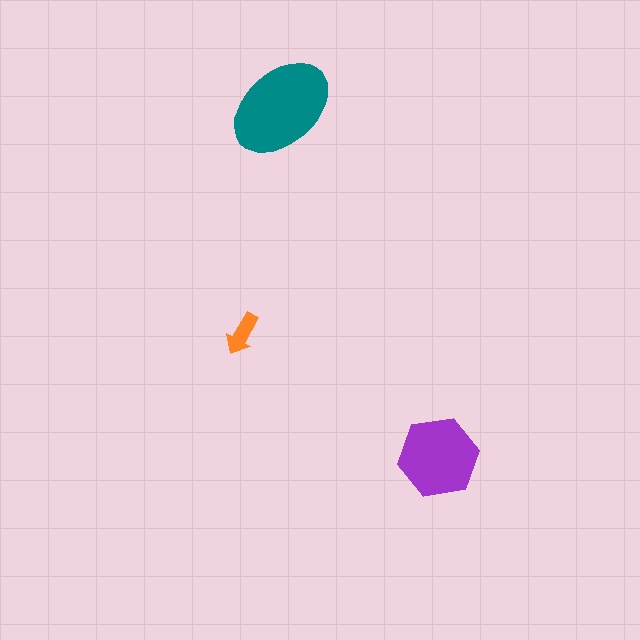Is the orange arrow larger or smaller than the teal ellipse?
Smaller.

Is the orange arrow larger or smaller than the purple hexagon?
Smaller.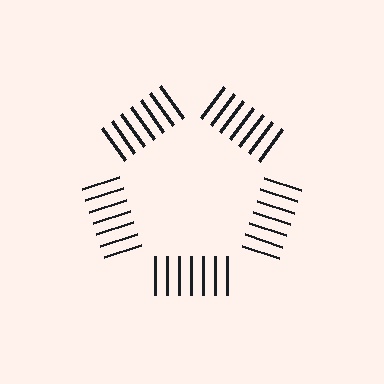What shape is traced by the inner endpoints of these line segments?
An illusory pentagon — the line segments terminate on its edges but no continuous stroke is drawn.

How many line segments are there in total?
35 — 7 along each of the 5 edges.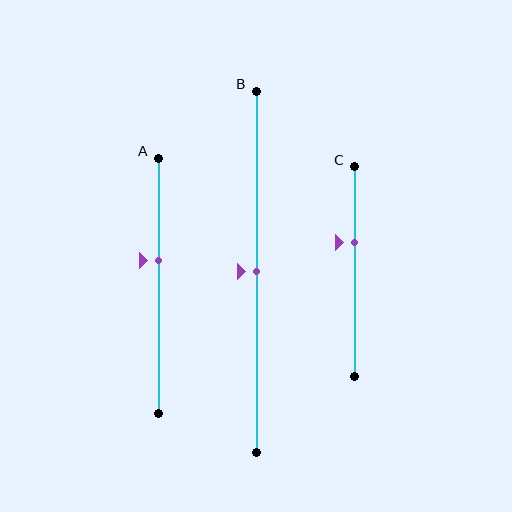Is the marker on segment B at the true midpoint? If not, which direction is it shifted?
Yes, the marker on segment B is at the true midpoint.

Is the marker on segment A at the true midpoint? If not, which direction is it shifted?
No, the marker on segment A is shifted upward by about 10% of the segment length.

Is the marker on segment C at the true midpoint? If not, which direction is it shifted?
No, the marker on segment C is shifted upward by about 14% of the segment length.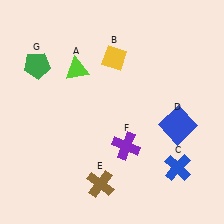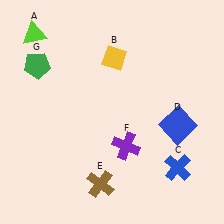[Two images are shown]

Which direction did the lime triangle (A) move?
The lime triangle (A) moved left.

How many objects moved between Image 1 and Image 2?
1 object moved between the two images.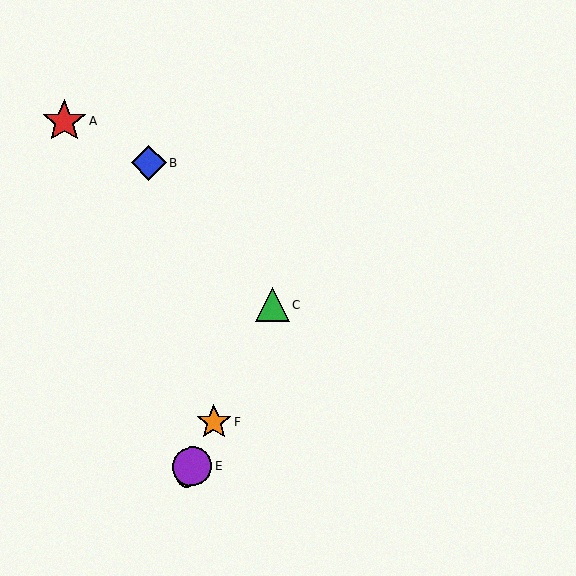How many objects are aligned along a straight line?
4 objects (C, D, E, F) are aligned along a straight line.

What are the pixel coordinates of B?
Object B is at (149, 163).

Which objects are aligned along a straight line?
Objects C, D, E, F are aligned along a straight line.